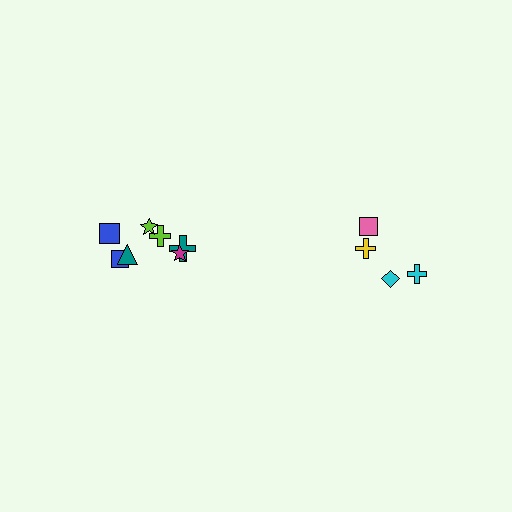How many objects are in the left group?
There are 7 objects.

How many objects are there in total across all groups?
There are 11 objects.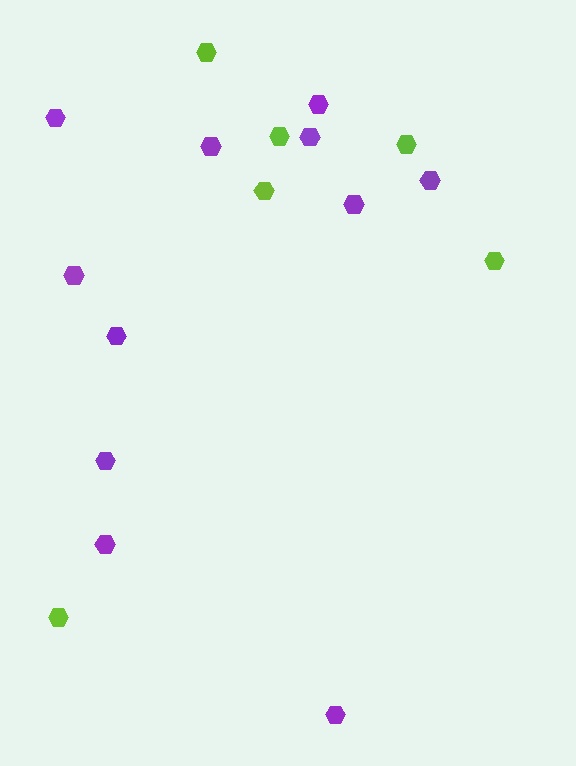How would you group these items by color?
There are 2 groups: one group of lime hexagons (6) and one group of purple hexagons (11).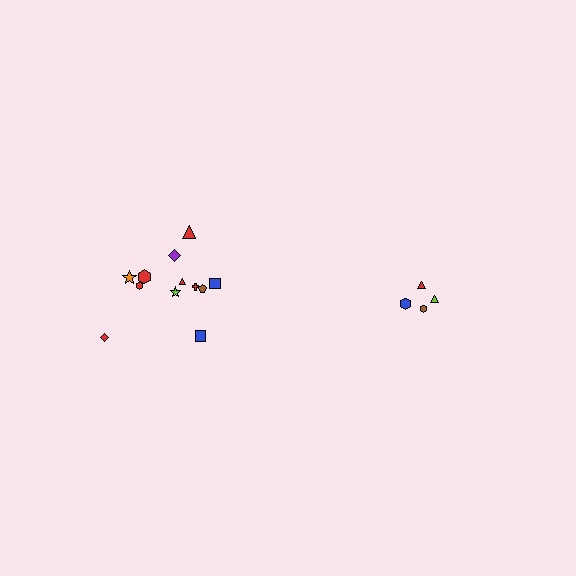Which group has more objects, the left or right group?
The left group.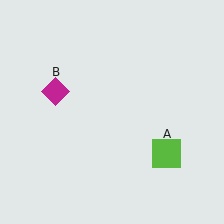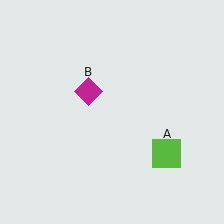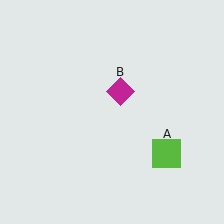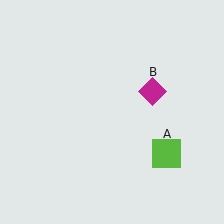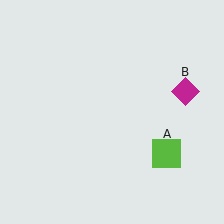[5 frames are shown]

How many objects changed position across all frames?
1 object changed position: magenta diamond (object B).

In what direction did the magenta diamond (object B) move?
The magenta diamond (object B) moved right.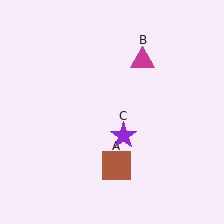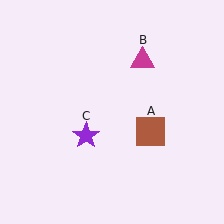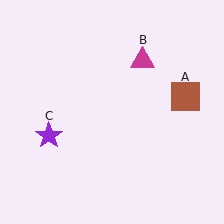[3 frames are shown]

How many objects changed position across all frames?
2 objects changed position: brown square (object A), purple star (object C).